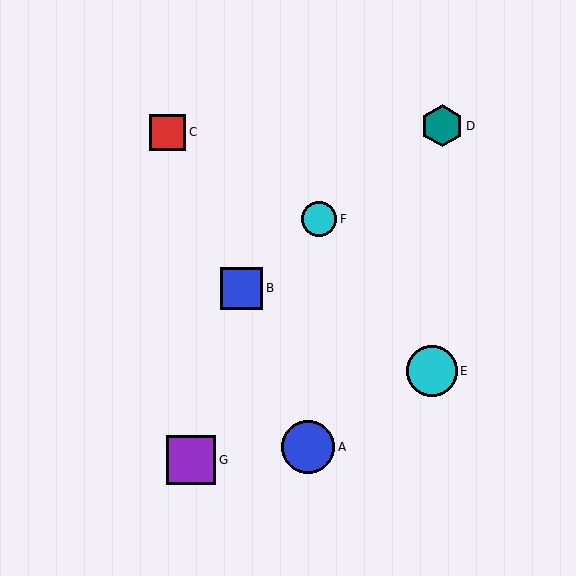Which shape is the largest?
The blue circle (labeled A) is the largest.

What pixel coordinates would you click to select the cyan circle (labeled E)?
Click at (432, 371) to select the cyan circle E.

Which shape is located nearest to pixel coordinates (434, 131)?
The teal hexagon (labeled D) at (442, 126) is nearest to that location.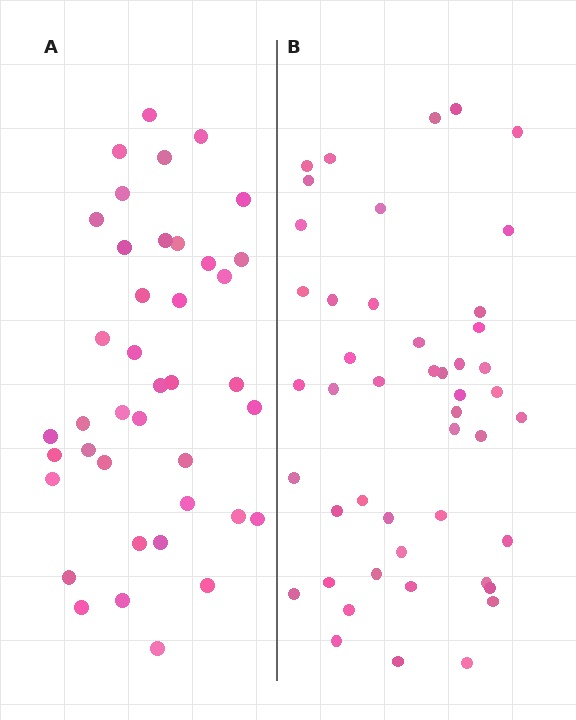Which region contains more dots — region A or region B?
Region B (the right region) has more dots.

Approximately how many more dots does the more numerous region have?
Region B has roughly 8 or so more dots than region A.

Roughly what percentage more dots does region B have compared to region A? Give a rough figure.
About 20% more.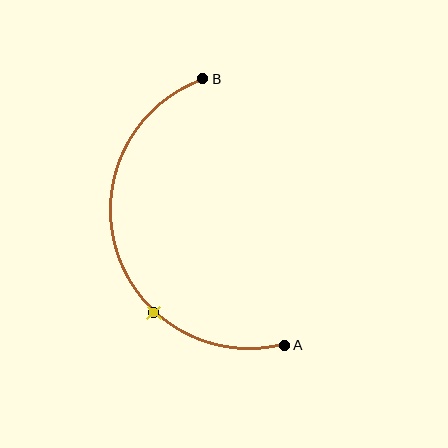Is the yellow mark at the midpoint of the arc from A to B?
No. The yellow mark lies on the arc but is closer to endpoint A. The arc midpoint would be at the point on the curve equidistant along the arc from both A and B.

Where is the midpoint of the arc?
The arc midpoint is the point on the curve farthest from the straight line joining A and B. It sits to the left of that line.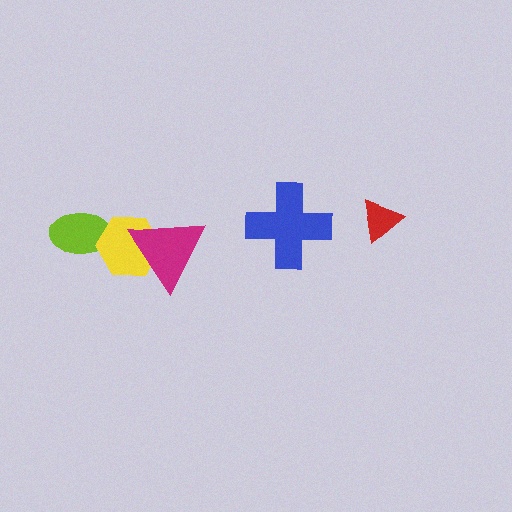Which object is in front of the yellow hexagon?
The magenta triangle is in front of the yellow hexagon.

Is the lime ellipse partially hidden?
Yes, it is partially covered by another shape.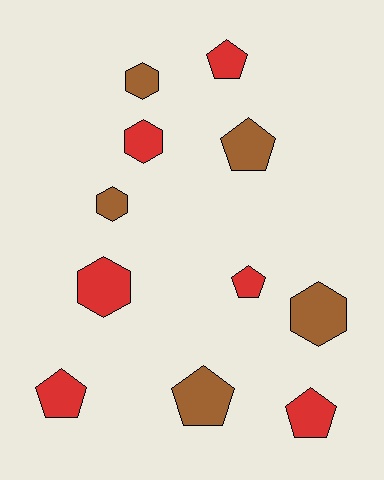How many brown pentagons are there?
There are 2 brown pentagons.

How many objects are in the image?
There are 11 objects.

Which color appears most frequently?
Red, with 6 objects.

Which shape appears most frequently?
Pentagon, with 6 objects.